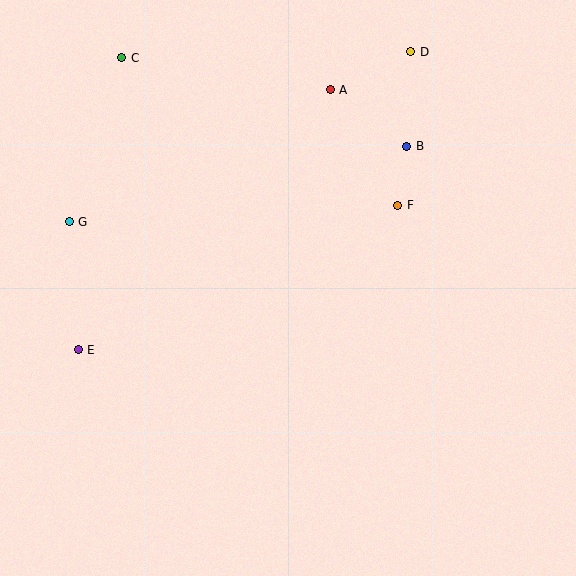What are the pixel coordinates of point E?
Point E is at (78, 350).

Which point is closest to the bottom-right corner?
Point F is closest to the bottom-right corner.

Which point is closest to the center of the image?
Point F at (398, 205) is closest to the center.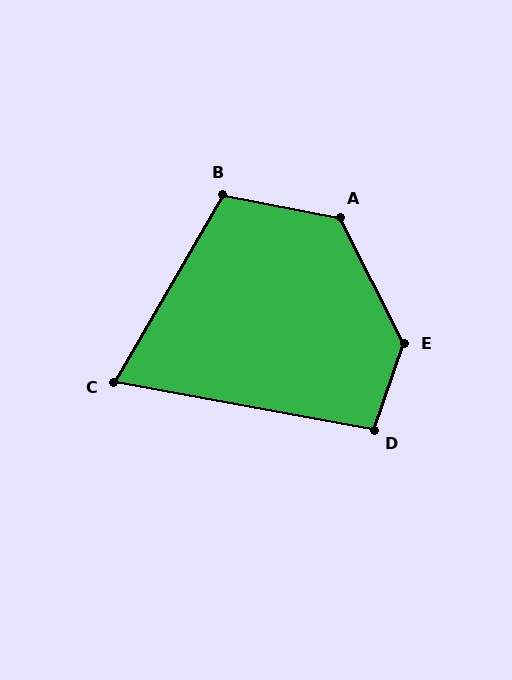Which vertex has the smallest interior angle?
C, at approximately 70 degrees.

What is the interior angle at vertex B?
Approximately 109 degrees (obtuse).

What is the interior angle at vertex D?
Approximately 99 degrees (obtuse).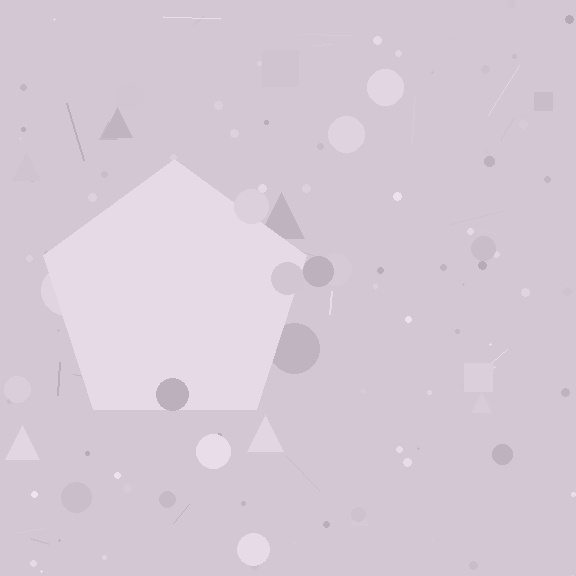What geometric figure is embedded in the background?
A pentagon is embedded in the background.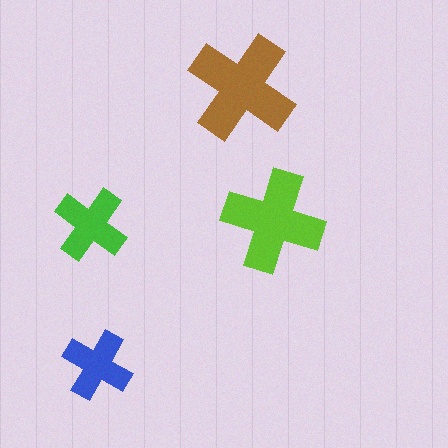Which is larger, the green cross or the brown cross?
The brown one.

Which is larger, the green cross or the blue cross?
The green one.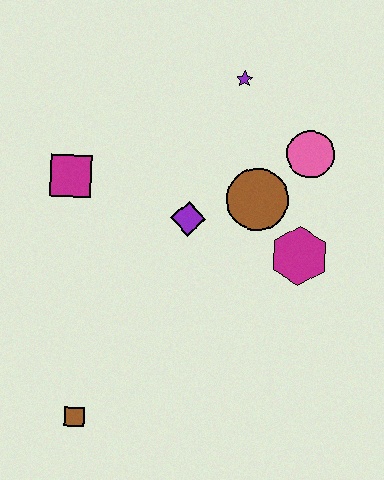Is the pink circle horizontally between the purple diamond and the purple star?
No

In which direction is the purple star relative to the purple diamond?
The purple star is above the purple diamond.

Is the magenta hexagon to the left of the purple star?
No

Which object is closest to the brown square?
The purple diamond is closest to the brown square.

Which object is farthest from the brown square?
The purple star is farthest from the brown square.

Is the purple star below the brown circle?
No